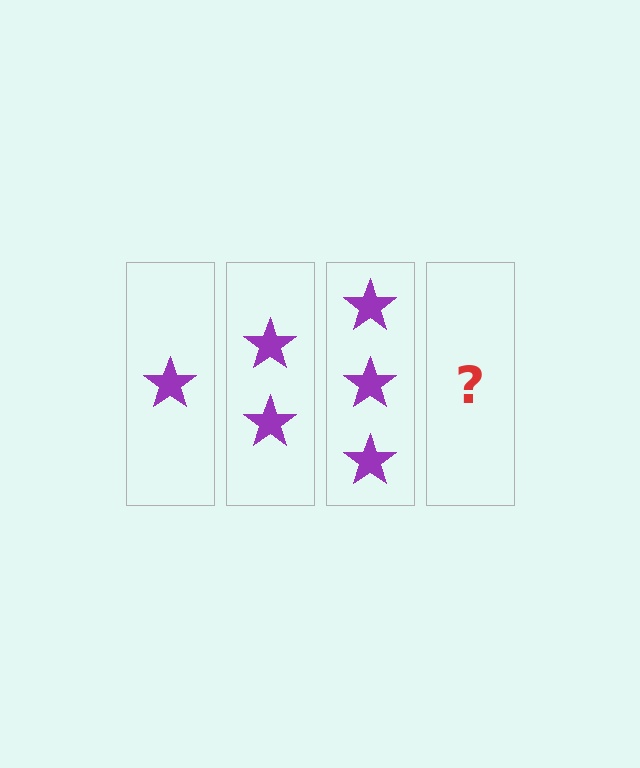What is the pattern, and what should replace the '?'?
The pattern is that each step adds one more star. The '?' should be 4 stars.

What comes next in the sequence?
The next element should be 4 stars.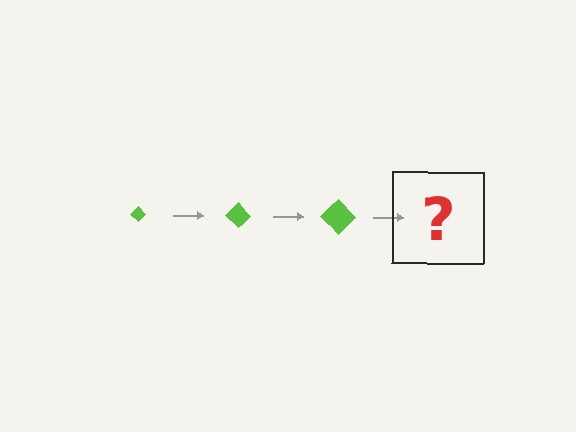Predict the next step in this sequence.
The next step is a lime diamond, larger than the previous one.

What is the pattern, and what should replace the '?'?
The pattern is that the diamond gets progressively larger each step. The '?' should be a lime diamond, larger than the previous one.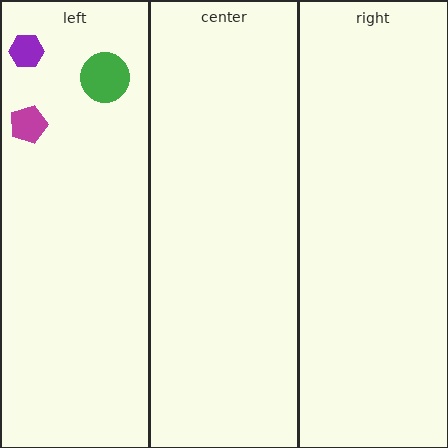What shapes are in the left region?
The green circle, the purple hexagon, the magenta pentagon.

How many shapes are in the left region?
3.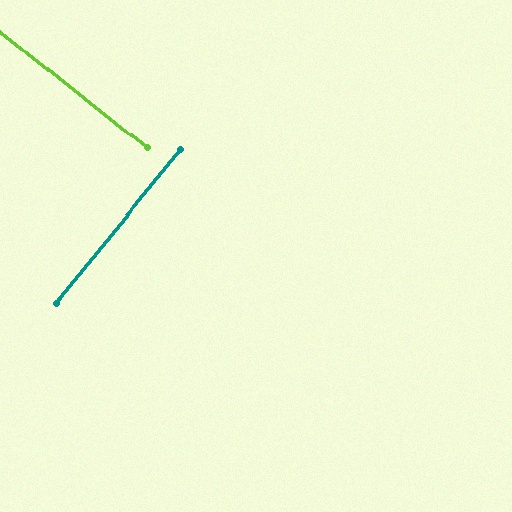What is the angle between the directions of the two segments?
Approximately 89 degrees.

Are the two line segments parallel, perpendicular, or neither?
Perpendicular — they meet at approximately 89°.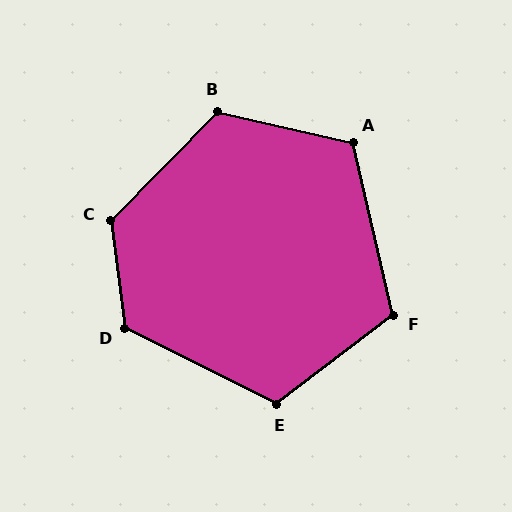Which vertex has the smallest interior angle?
F, at approximately 114 degrees.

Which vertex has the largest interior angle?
C, at approximately 128 degrees.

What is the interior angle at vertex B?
Approximately 121 degrees (obtuse).